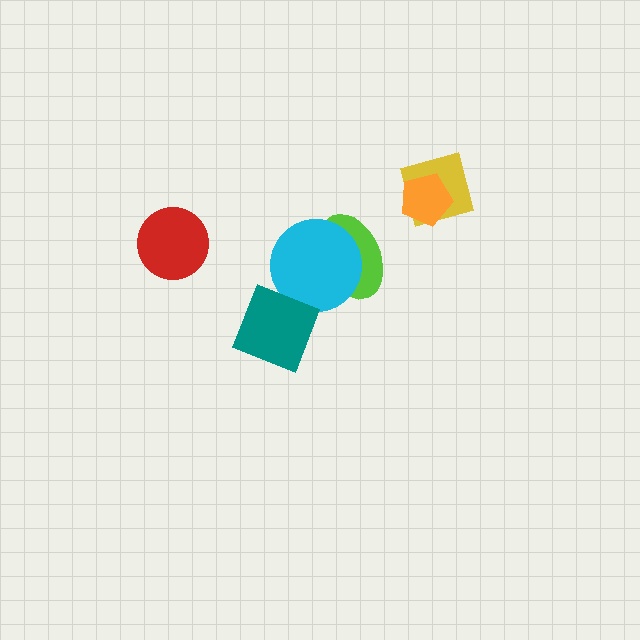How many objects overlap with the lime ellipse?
1 object overlaps with the lime ellipse.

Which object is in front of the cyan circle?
The teal diamond is in front of the cyan circle.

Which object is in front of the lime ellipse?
The cyan circle is in front of the lime ellipse.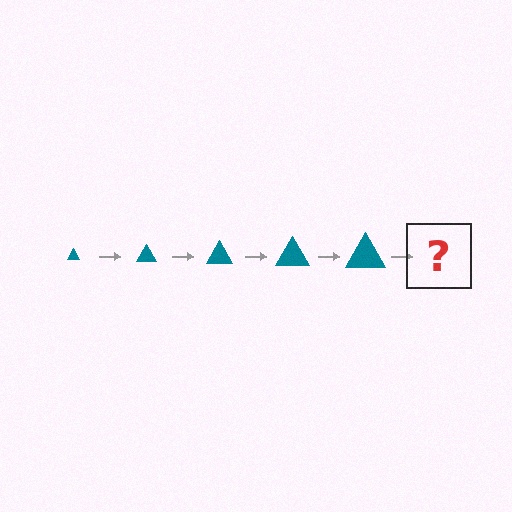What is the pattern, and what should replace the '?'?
The pattern is that the triangle gets progressively larger each step. The '?' should be a teal triangle, larger than the previous one.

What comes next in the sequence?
The next element should be a teal triangle, larger than the previous one.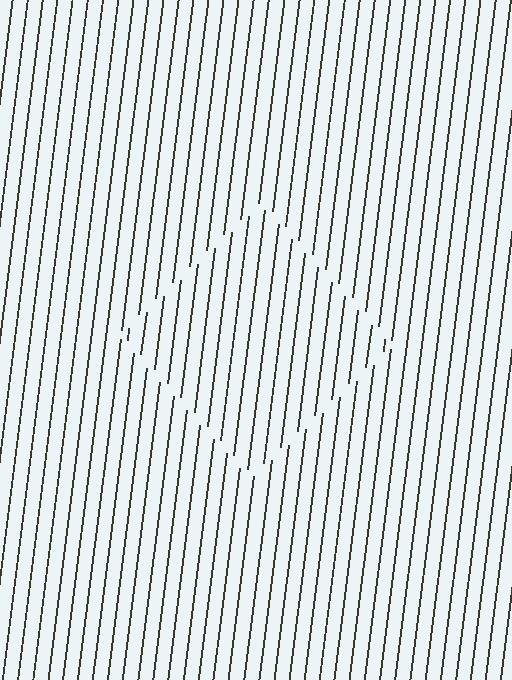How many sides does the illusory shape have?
4 sides — the line-ends trace a square.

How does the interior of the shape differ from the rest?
The interior of the shape contains the same grating, shifted by half a period — the contour is defined by the phase discontinuity where line-ends from the inner and outer gratings abut.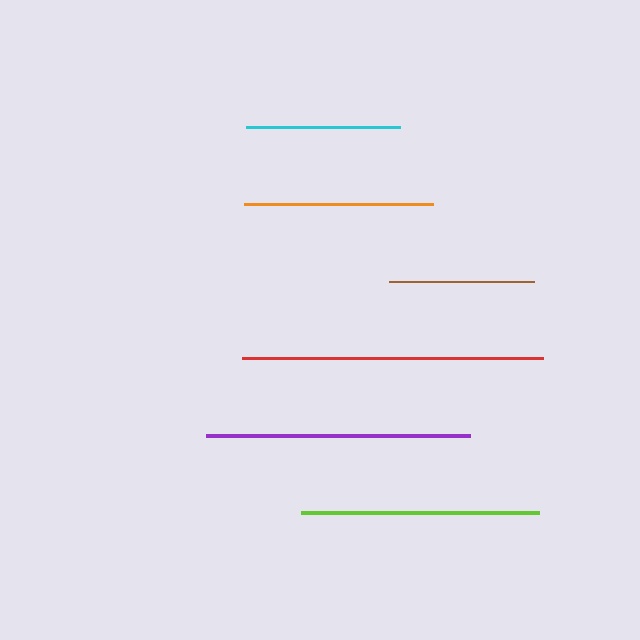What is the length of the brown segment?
The brown segment is approximately 145 pixels long.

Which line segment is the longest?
The red line is the longest at approximately 301 pixels.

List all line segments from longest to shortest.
From longest to shortest: red, purple, lime, orange, cyan, brown.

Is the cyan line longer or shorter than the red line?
The red line is longer than the cyan line.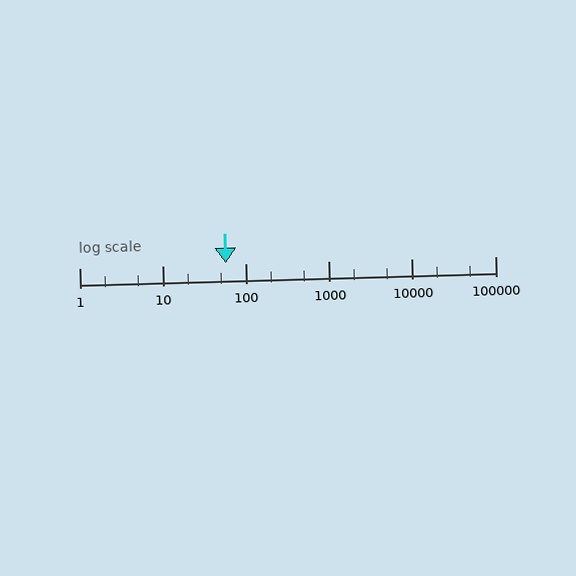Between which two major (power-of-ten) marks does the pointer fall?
The pointer is between 10 and 100.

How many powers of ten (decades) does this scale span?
The scale spans 5 decades, from 1 to 100000.